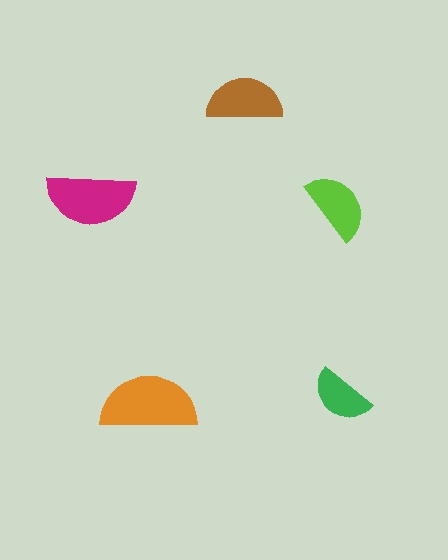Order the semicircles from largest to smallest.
the orange one, the magenta one, the brown one, the lime one, the green one.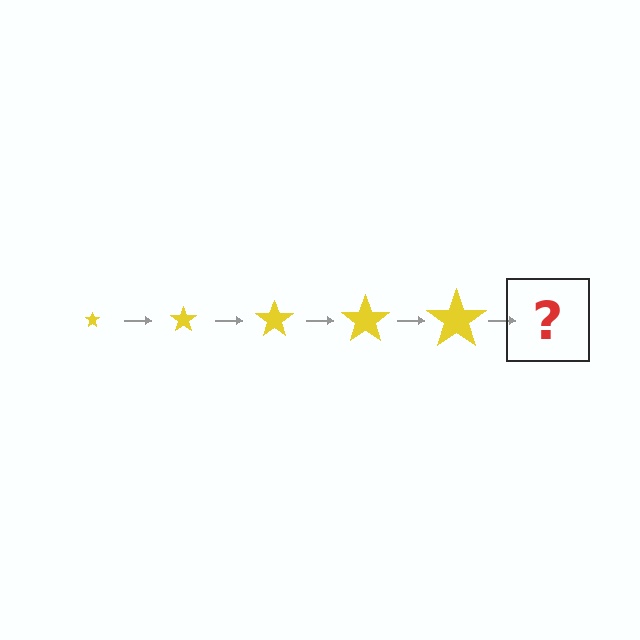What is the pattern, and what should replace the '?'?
The pattern is that the star gets progressively larger each step. The '?' should be a yellow star, larger than the previous one.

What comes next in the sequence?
The next element should be a yellow star, larger than the previous one.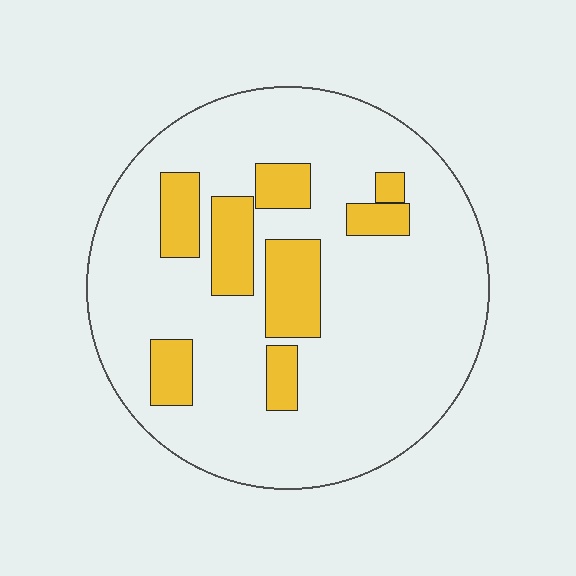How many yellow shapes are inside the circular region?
8.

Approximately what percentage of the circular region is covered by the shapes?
Approximately 20%.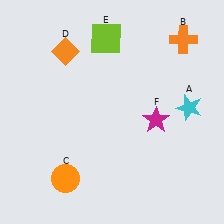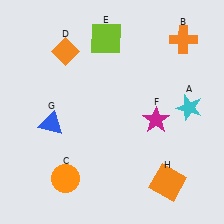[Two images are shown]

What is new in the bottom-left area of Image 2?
A blue triangle (G) was added in the bottom-left area of Image 2.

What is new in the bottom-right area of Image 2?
An orange square (H) was added in the bottom-right area of Image 2.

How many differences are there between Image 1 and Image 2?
There are 2 differences between the two images.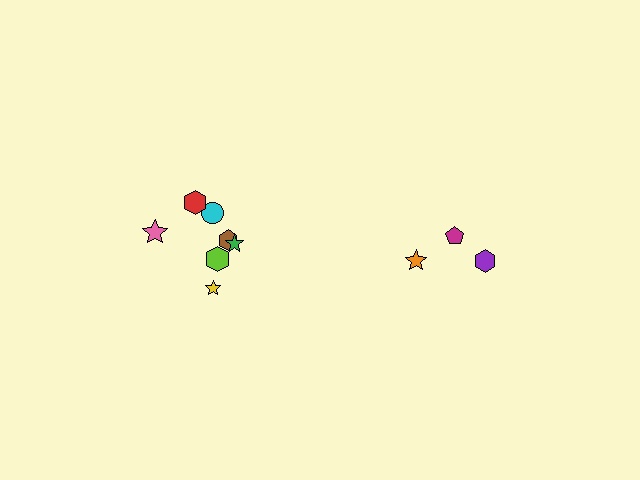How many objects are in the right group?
There are 3 objects.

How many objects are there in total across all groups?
There are 10 objects.